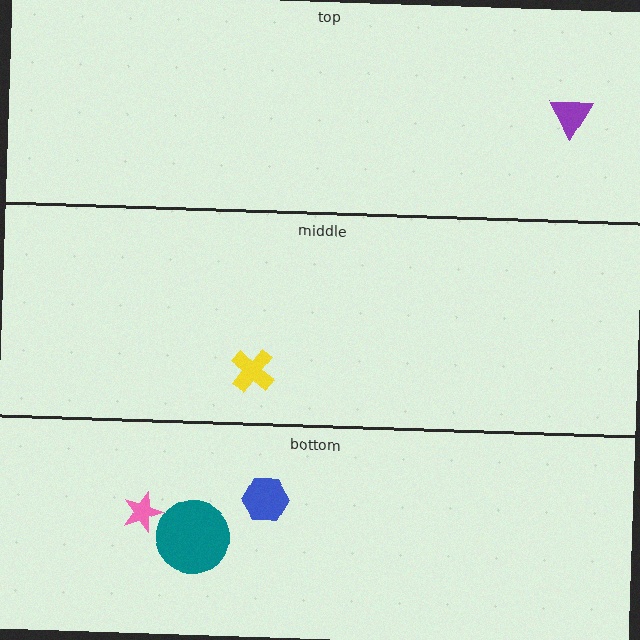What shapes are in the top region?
The purple triangle.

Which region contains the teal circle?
The bottom region.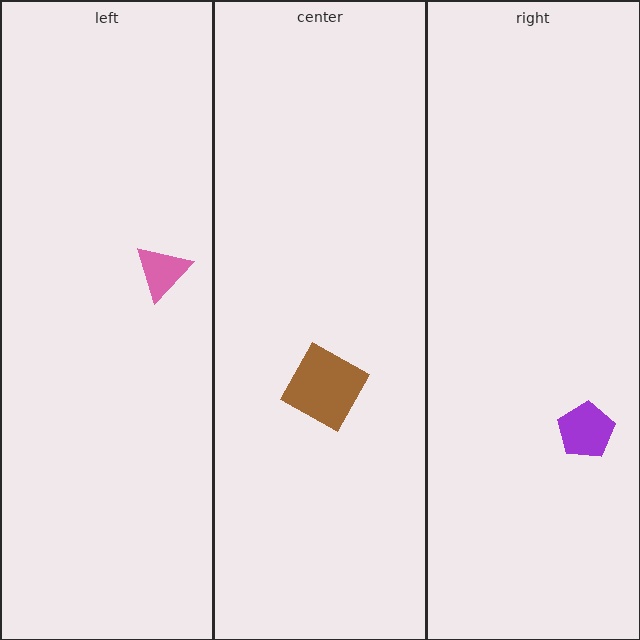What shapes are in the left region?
The pink triangle.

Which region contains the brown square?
The center region.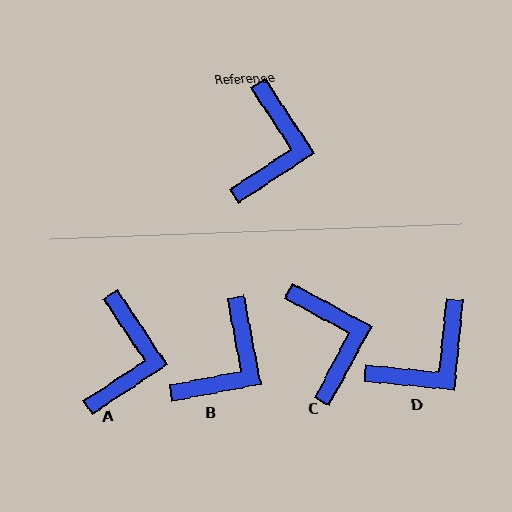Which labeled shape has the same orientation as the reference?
A.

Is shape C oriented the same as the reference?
No, it is off by about 29 degrees.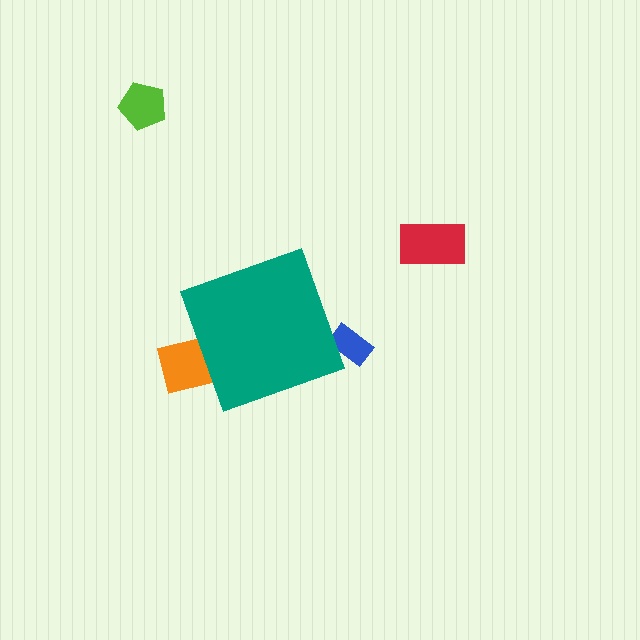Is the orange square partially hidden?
Yes, the orange square is partially hidden behind the teal diamond.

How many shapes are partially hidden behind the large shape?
2 shapes are partially hidden.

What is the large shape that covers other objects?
A teal diamond.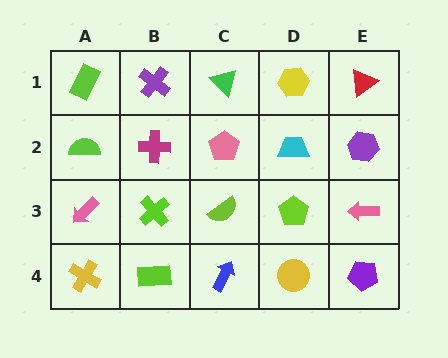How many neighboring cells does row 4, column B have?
3.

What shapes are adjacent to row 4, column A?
A pink arrow (row 3, column A), a lime rectangle (row 4, column B).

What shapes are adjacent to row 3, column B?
A magenta cross (row 2, column B), a lime rectangle (row 4, column B), a pink arrow (row 3, column A), a lime semicircle (row 3, column C).